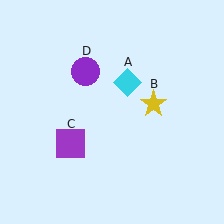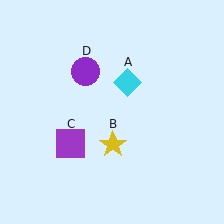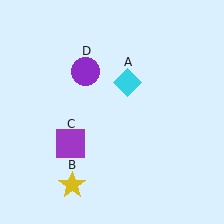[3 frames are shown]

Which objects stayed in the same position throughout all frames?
Cyan diamond (object A) and purple square (object C) and purple circle (object D) remained stationary.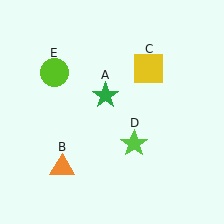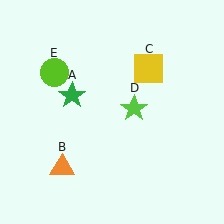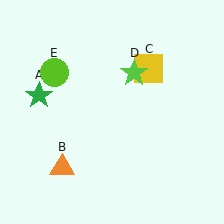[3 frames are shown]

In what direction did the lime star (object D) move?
The lime star (object D) moved up.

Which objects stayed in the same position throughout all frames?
Orange triangle (object B) and yellow square (object C) and lime circle (object E) remained stationary.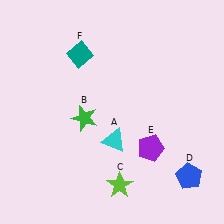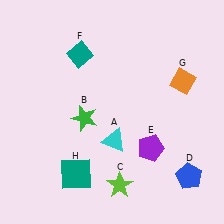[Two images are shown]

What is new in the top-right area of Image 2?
An orange diamond (G) was added in the top-right area of Image 2.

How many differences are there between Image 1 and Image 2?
There are 2 differences between the two images.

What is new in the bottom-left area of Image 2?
A teal square (H) was added in the bottom-left area of Image 2.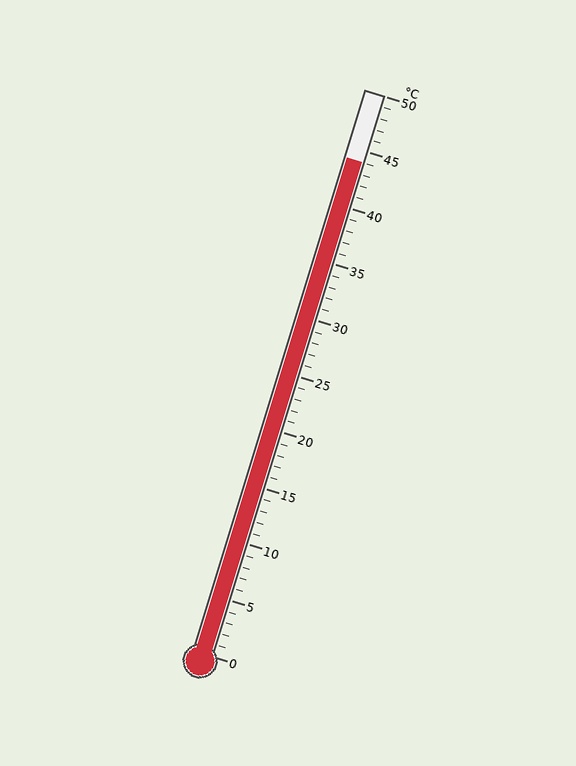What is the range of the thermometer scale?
The thermometer scale ranges from 0°C to 50°C.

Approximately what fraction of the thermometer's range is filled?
The thermometer is filled to approximately 90% of its range.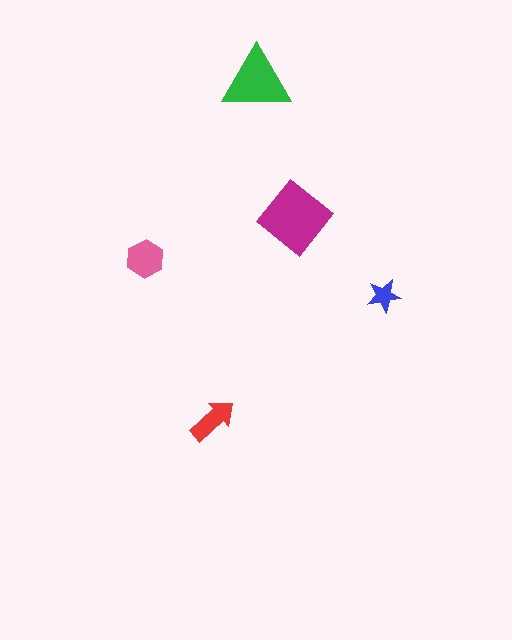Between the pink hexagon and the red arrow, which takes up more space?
The pink hexagon.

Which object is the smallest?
The blue star.